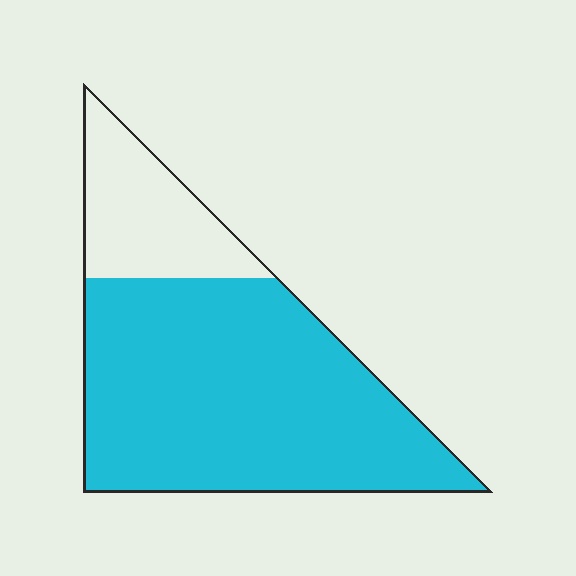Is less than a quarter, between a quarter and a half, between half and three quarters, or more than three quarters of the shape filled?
More than three quarters.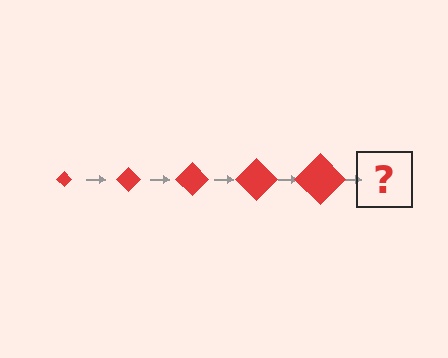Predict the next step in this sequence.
The next step is a red diamond, larger than the previous one.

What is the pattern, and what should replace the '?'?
The pattern is that the diamond gets progressively larger each step. The '?' should be a red diamond, larger than the previous one.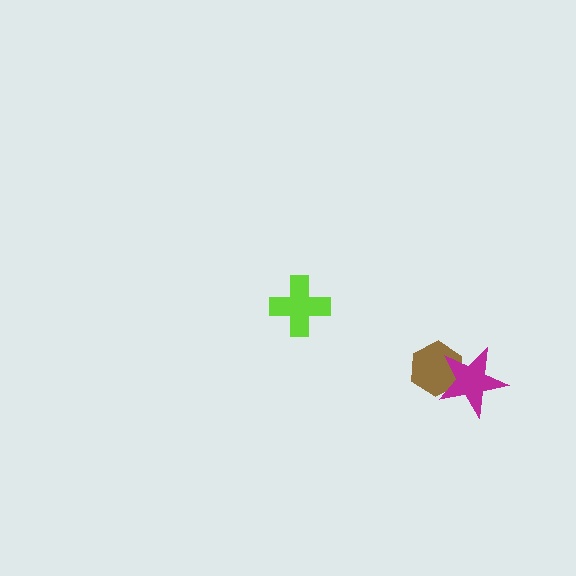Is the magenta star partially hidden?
No, no other shape covers it.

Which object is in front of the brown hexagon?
The magenta star is in front of the brown hexagon.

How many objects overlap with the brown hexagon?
1 object overlaps with the brown hexagon.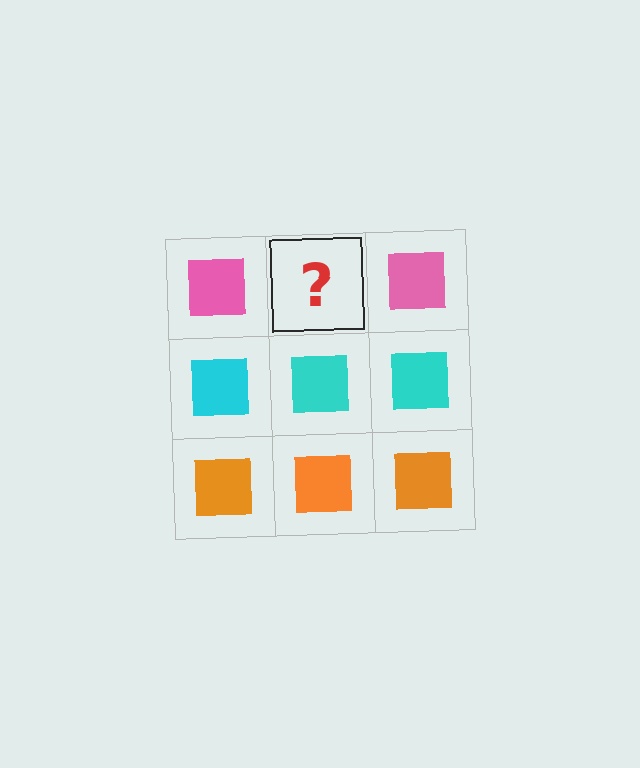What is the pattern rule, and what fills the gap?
The rule is that each row has a consistent color. The gap should be filled with a pink square.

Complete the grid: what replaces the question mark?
The question mark should be replaced with a pink square.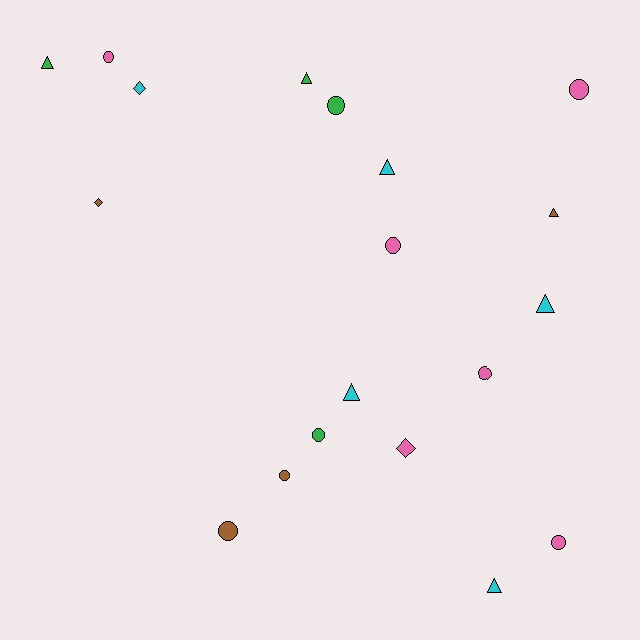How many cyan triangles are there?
There are 4 cyan triangles.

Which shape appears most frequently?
Circle, with 9 objects.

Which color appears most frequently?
Pink, with 6 objects.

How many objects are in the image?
There are 19 objects.